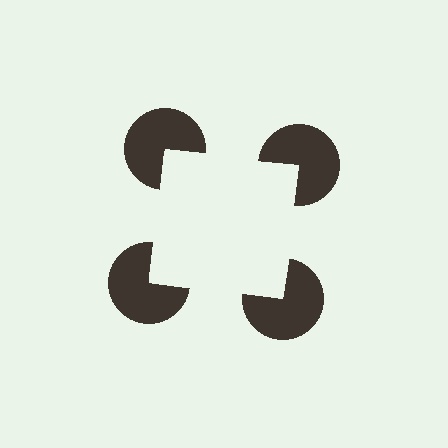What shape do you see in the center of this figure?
An illusory square — its edges are inferred from the aligned wedge cuts in the pac-man discs, not physically drawn.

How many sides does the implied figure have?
4 sides.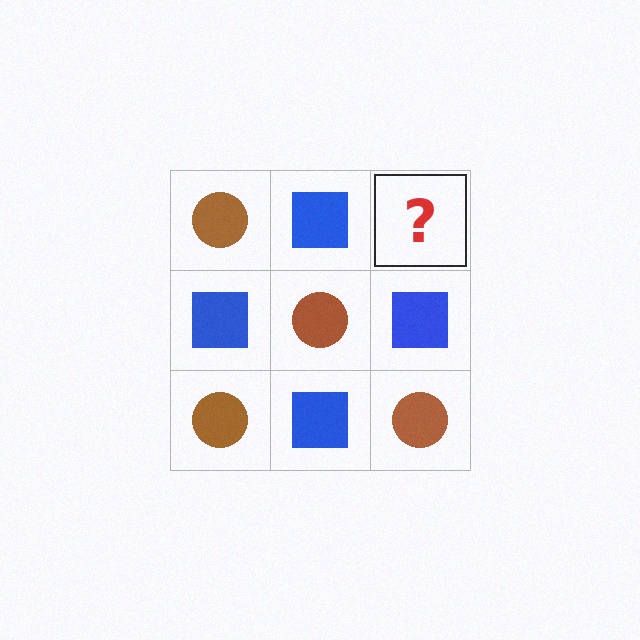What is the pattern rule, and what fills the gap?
The rule is that it alternates brown circle and blue square in a checkerboard pattern. The gap should be filled with a brown circle.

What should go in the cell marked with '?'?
The missing cell should contain a brown circle.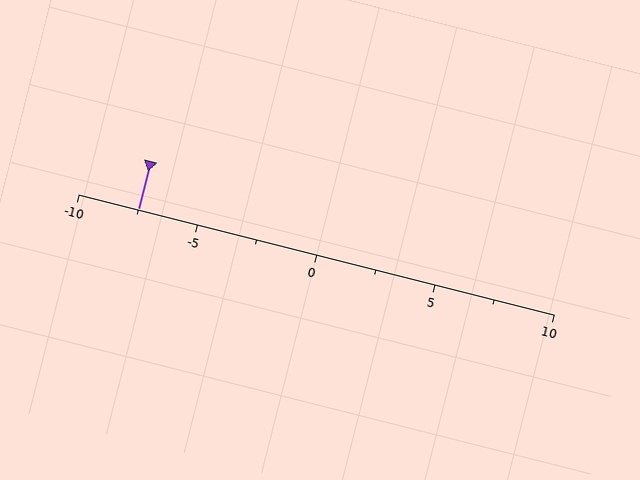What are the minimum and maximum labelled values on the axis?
The axis runs from -10 to 10.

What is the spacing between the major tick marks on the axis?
The major ticks are spaced 5 apart.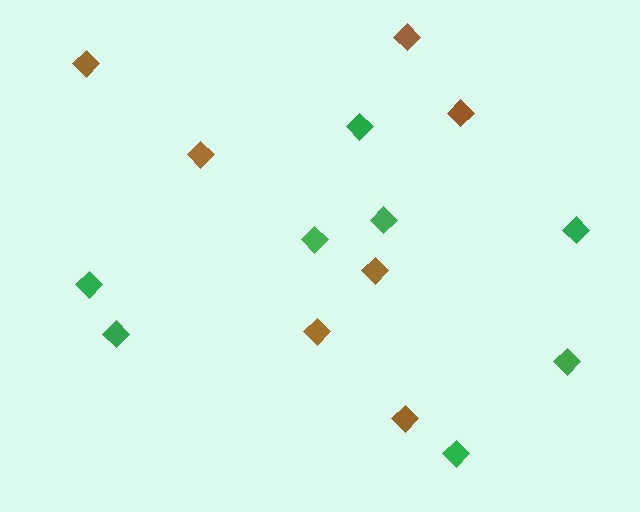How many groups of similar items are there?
There are 2 groups: one group of brown diamonds (7) and one group of green diamonds (8).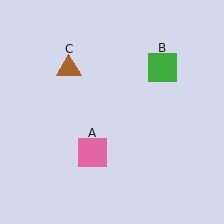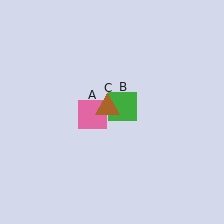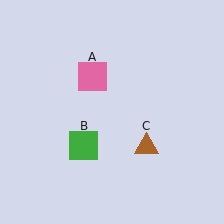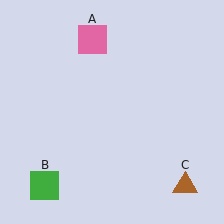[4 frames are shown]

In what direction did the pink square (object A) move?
The pink square (object A) moved up.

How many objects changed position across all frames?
3 objects changed position: pink square (object A), green square (object B), brown triangle (object C).